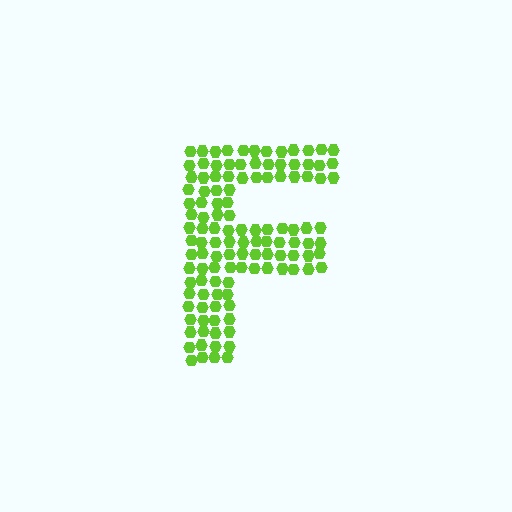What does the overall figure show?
The overall figure shows the letter F.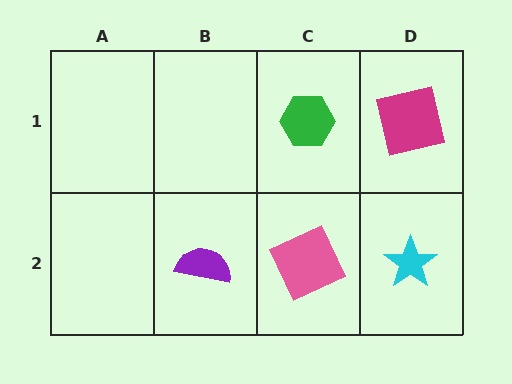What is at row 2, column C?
A pink square.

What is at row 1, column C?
A green hexagon.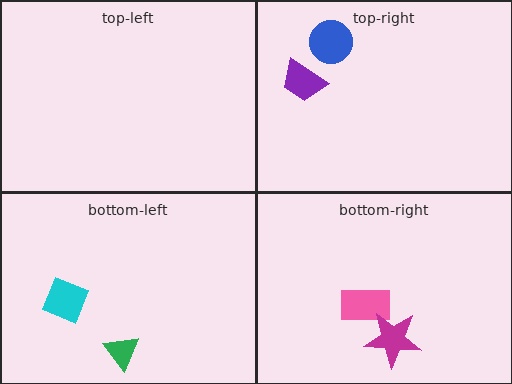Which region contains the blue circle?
The top-right region.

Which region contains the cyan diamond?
The bottom-left region.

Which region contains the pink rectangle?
The bottom-right region.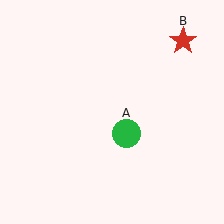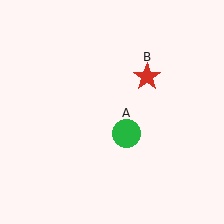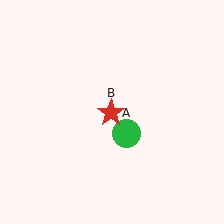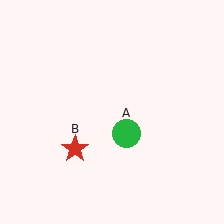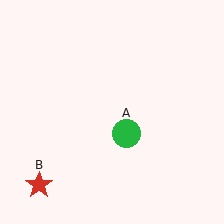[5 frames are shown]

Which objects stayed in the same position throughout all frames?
Green circle (object A) remained stationary.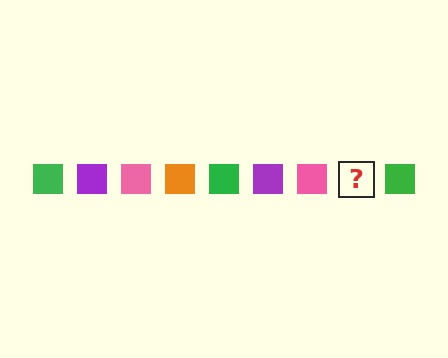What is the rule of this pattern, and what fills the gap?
The rule is that the pattern cycles through green, purple, pink, orange squares. The gap should be filled with an orange square.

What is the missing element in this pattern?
The missing element is an orange square.